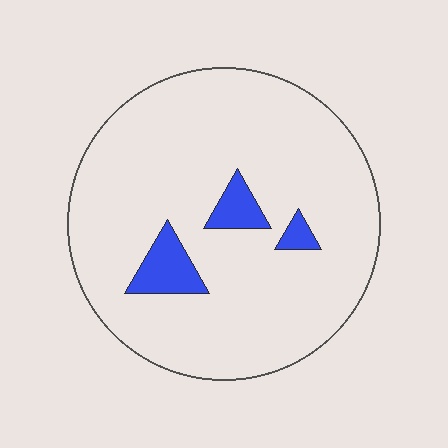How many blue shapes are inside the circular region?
3.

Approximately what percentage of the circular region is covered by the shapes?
Approximately 10%.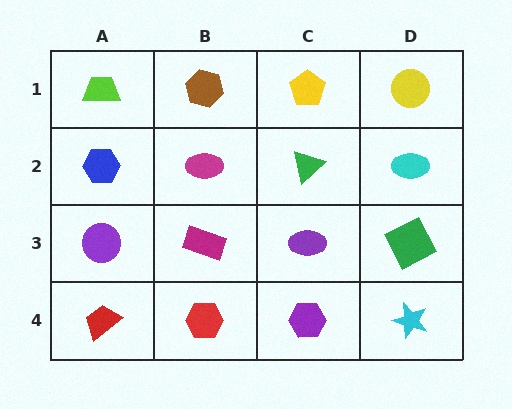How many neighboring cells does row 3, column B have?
4.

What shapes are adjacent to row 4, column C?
A purple ellipse (row 3, column C), a red hexagon (row 4, column B), a cyan star (row 4, column D).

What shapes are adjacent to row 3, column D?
A cyan ellipse (row 2, column D), a cyan star (row 4, column D), a purple ellipse (row 3, column C).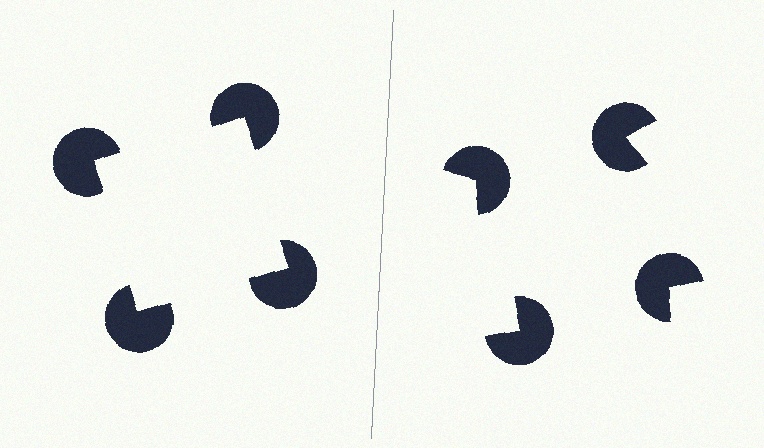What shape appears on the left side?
An illusory square.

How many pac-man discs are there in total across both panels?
8 — 4 on each side.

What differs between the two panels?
The pac-man discs are positioned identically on both sides; only the wedge orientations differ. On the left they align to a square; on the right they are misaligned.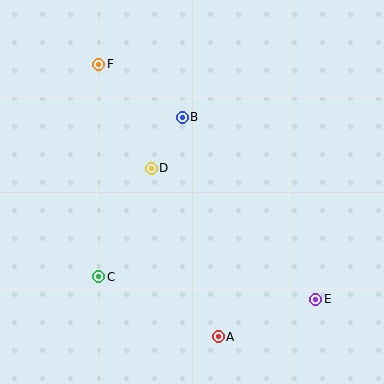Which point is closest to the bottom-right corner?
Point E is closest to the bottom-right corner.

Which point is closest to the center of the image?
Point D at (151, 168) is closest to the center.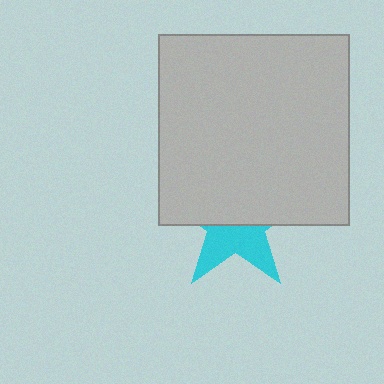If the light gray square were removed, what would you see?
You would see the complete cyan star.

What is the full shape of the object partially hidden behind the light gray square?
The partially hidden object is a cyan star.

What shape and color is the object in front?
The object in front is a light gray square.